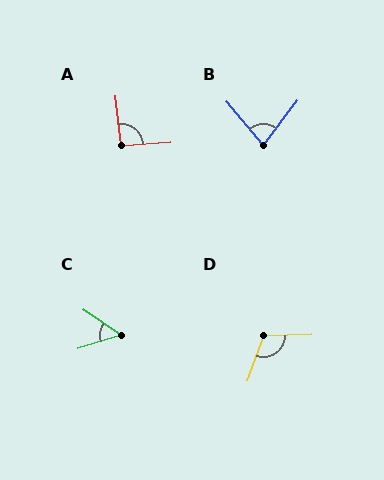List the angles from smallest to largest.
C (51°), B (78°), A (93°), D (111°).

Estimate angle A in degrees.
Approximately 93 degrees.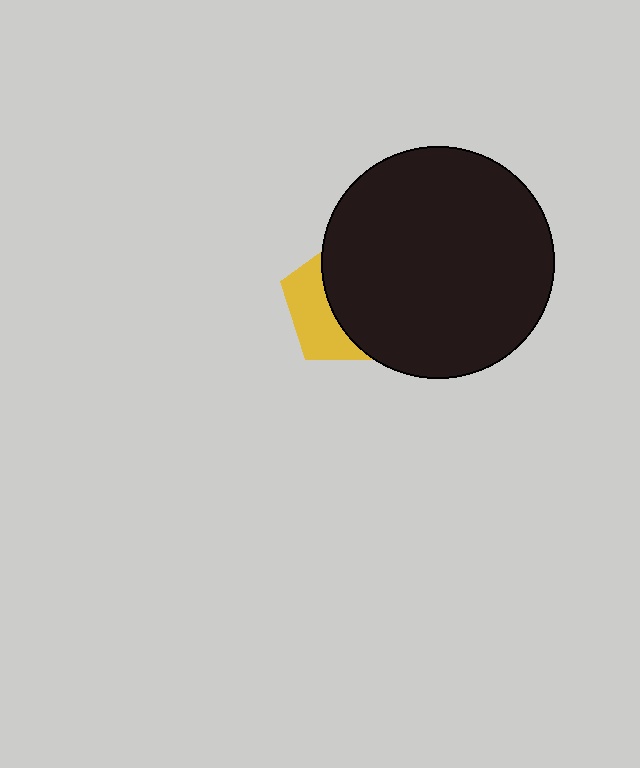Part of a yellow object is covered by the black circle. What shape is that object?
It is a pentagon.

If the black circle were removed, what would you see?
You would see the complete yellow pentagon.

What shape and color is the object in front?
The object in front is a black circle.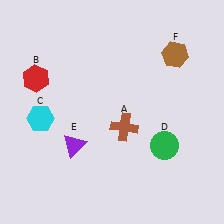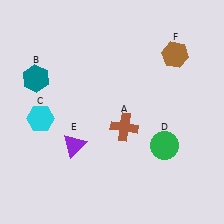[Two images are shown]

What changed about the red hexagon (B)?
In Image 1, B is red. In Image 2, it changed to teal.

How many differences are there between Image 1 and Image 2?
There is 1 difference between the two images.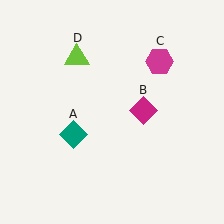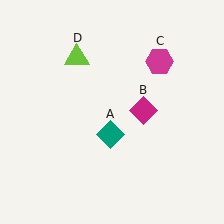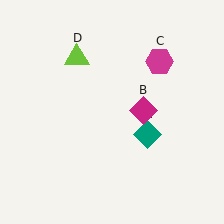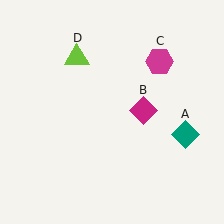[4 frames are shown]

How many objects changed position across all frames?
1 object changed position: teal diamond (object A).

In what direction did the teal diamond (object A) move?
The teal diamond (object A) moved right.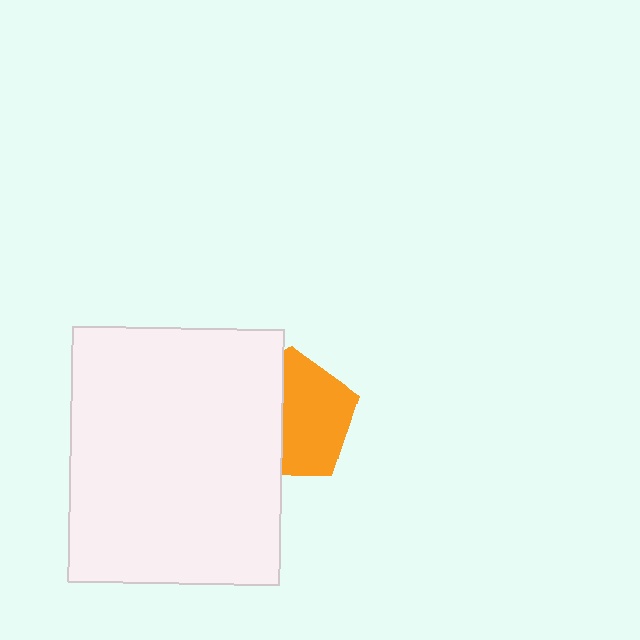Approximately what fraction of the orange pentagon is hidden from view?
Roughly 43% of the orange pentagon is hidden behind the white rectangle.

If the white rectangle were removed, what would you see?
You would see the complete orange pentagon.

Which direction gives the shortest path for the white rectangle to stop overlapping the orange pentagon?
Moving left gives the shortest separation.